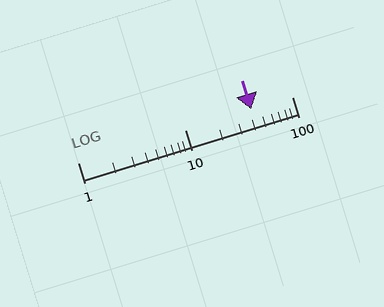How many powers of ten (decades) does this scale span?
The scale spans 2 decades, from 1 to 100.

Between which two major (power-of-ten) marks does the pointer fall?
The pointer is between 10 and 100.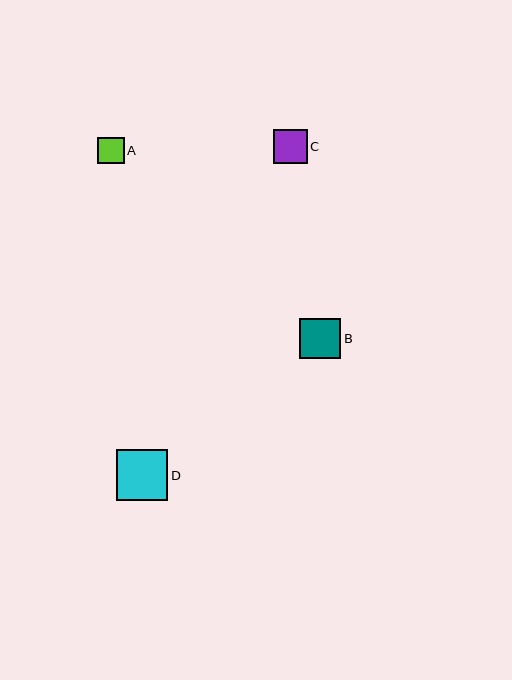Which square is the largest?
Square D is the largest with a size of approximately 51 pixels.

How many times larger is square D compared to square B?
Square D is approximately 1.3 times the size of square B.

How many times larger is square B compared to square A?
Square B is approximately 1.5 times the size of square A.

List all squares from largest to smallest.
From largest to smallest: D, B, C, A.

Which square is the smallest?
Square A is the smallest with a size of approximately 27 pixels.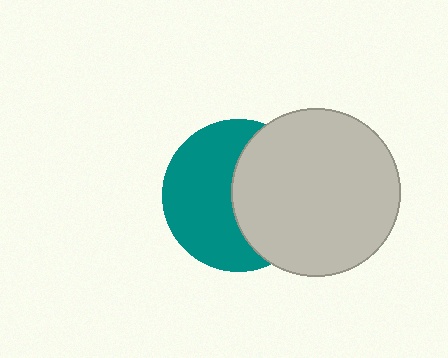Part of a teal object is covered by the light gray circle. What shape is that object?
It is a circle.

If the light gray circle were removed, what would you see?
You would see the complete teal circle.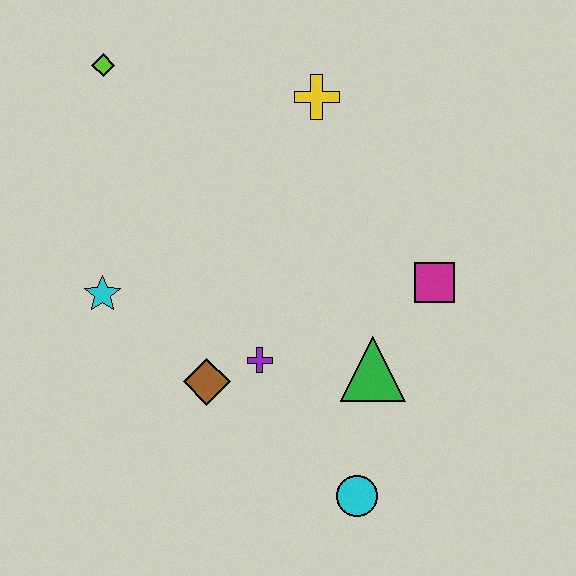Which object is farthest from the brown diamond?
The lime diamond is farthest from the brown diamond.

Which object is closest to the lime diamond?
The yellow cross is closest to the lime diamond.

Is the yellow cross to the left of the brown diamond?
No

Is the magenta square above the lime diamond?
No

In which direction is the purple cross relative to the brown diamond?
The purple cross is to the right of the brown diamond.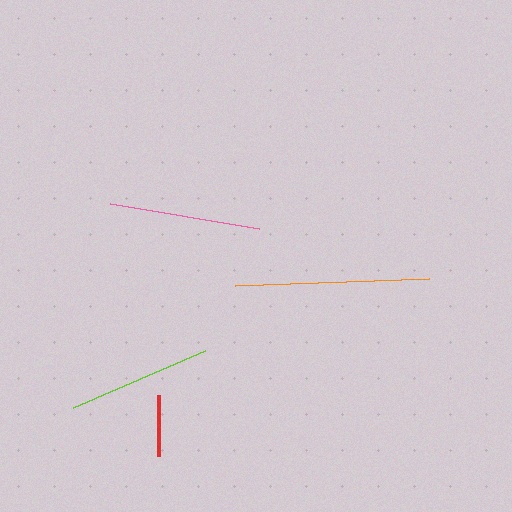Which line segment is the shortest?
The red line is the shortest at approximately 61 pixels.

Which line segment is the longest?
The orange line is the longest at approximately 194 pixels.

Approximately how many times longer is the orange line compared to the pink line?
The orange line is approximately 1.3 times the length of the pink line.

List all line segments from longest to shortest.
From longest to shortest: orange, pink, lime, red.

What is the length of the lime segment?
The lime segment is approximately 144 pixels long.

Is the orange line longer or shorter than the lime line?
The orange line is longer than the lime line.